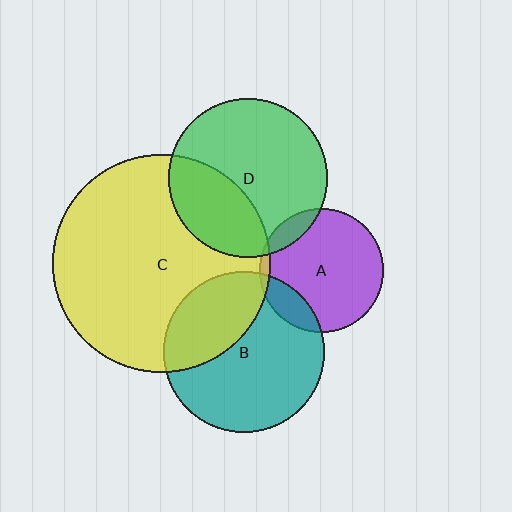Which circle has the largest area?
Circle C (yellow).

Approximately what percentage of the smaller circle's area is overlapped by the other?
Approximately 15%.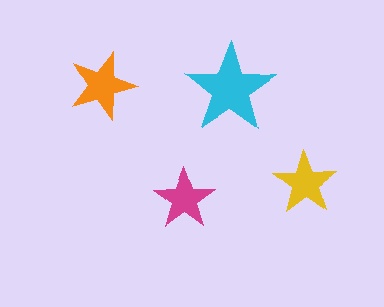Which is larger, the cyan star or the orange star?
The cyan one.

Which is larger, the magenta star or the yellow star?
The yellow one.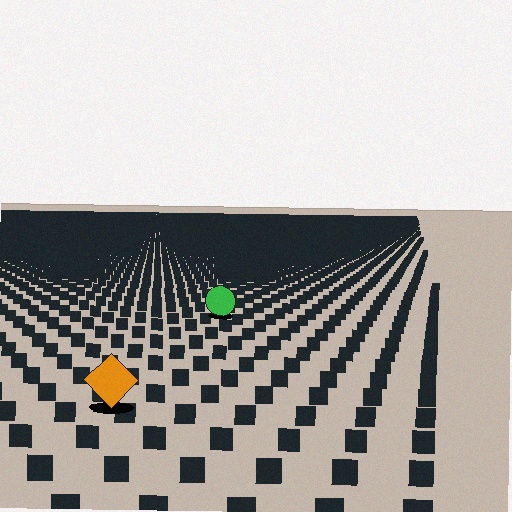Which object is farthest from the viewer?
The green circle is farthest from the viewer. It appears smaller and the ground texture around it is denser.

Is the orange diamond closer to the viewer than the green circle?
Yes. The orange diamond is closer — you can tell from the texture gradient: the ground texture is coarser near it.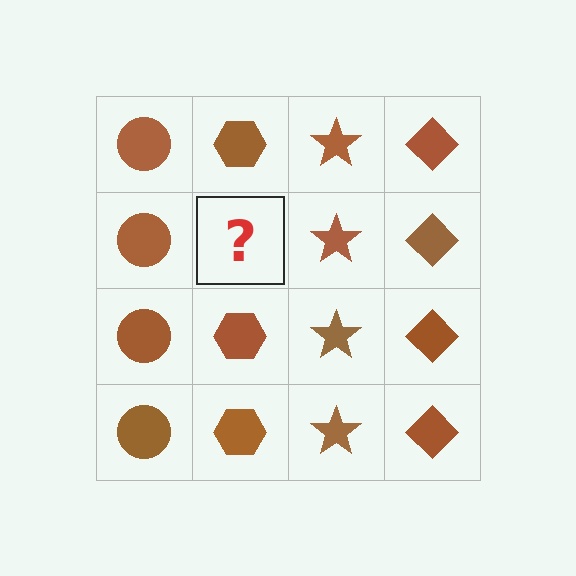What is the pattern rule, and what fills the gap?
The rule is that each column has a consistent shape. The gap should be filled with a brown hexagon.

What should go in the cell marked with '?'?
The missing cell should contain a brown hexagon.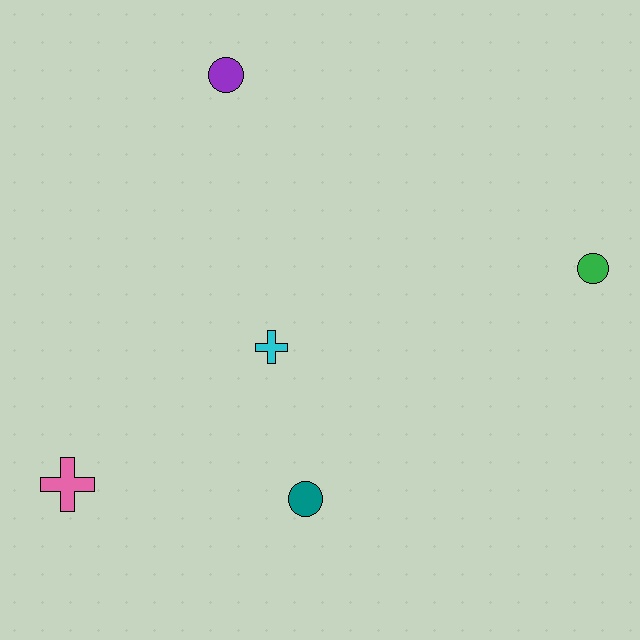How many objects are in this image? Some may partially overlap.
There are 5 objects.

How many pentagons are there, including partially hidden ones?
There are no pentagons.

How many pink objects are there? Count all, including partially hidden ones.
There is 1 pink object.